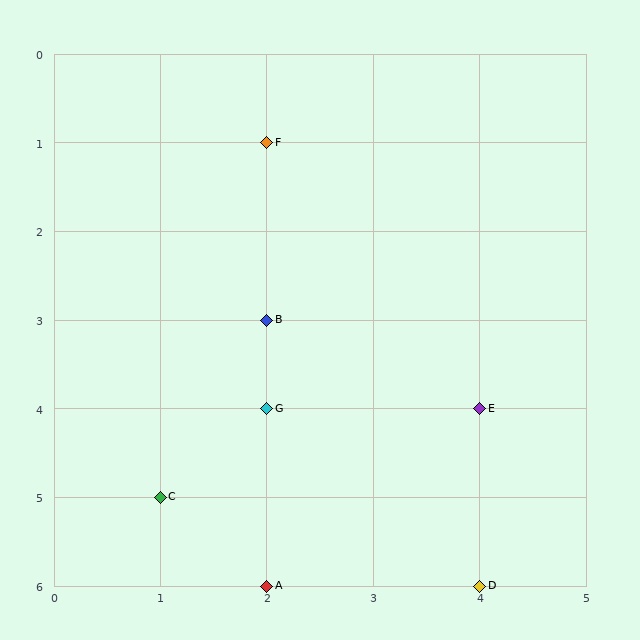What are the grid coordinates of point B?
Point B is at grid coordinates (2, 3).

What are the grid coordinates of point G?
Point G is at grid coordinates (2, 4).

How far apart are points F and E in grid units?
Points F and E are 2 columns and 3 rows apart (about 3.6 grid units diagonally).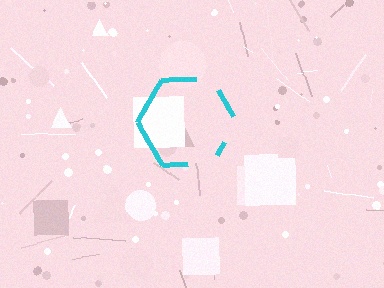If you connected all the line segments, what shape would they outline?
They would outline a hexagon.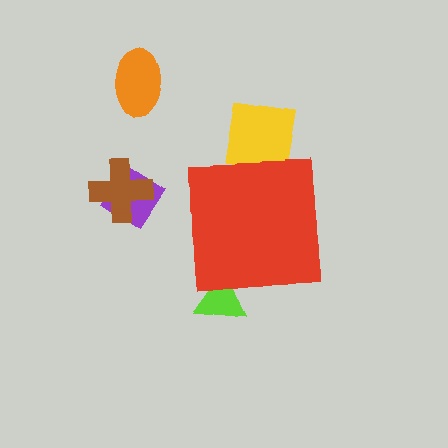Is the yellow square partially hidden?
Yes, the yellow square is partially hidden behind the red square.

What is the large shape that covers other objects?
A red square.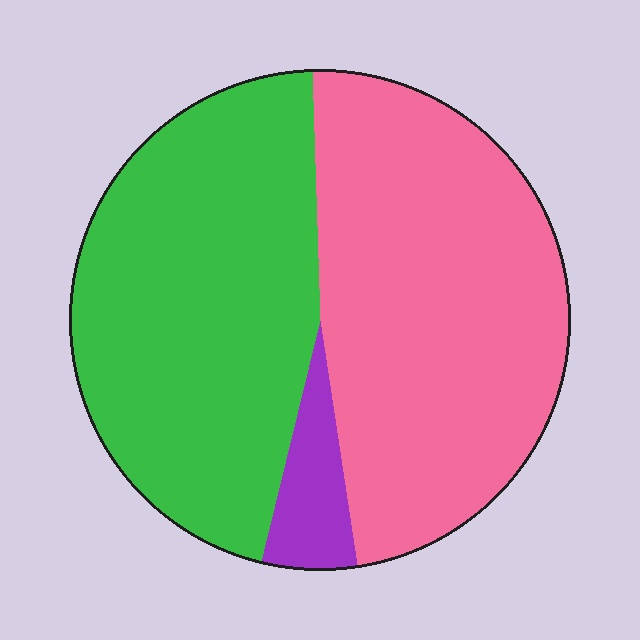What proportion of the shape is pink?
Pink takes up about one half (1/2) of the shape.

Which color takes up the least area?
Purple, at roughly 5%.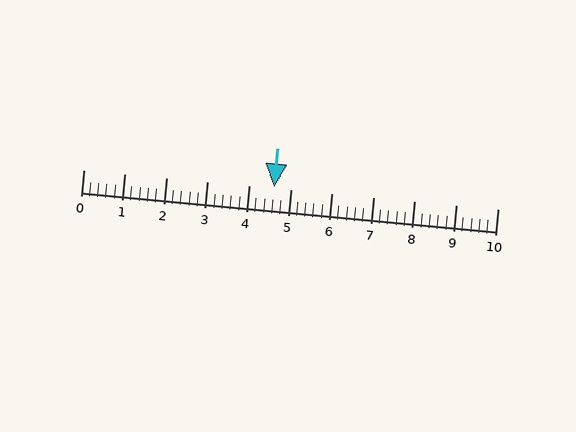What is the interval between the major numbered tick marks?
The major tick marks are spaced 1 units apart.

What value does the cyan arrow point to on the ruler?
The cyan arrow points to approximately 4.6.